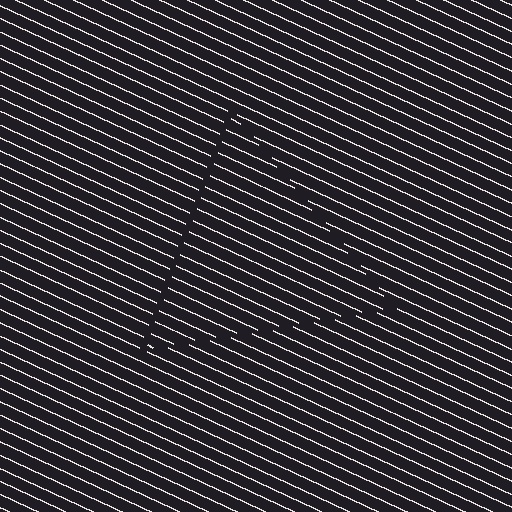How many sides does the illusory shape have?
3 sides — the line-ends trace a triangle.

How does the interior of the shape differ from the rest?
The interior of the shape contains the same grating, shifted by half a period — the contour is defined by the phase discontinuity where line-ends from the inner and outer gratings abut.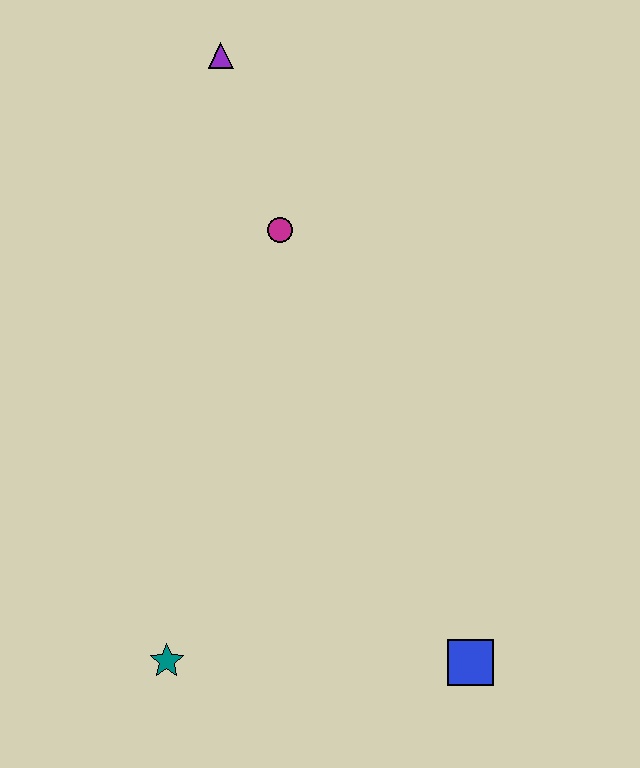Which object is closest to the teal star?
The blue square is closest to the teal star.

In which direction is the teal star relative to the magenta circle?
The teal star is below the magenta circle.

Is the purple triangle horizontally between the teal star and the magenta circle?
Yes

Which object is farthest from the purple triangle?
The blue square is farthest from the purple triangle.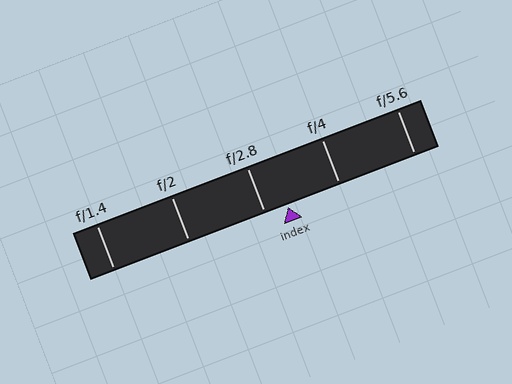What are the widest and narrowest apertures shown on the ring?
The widest aperture shown is f/1.4 and the narrowest is f/5.6.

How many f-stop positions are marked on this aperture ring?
There are 5 f-stop positions marked.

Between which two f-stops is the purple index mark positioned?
The index mark is between f/2.8 and f/4.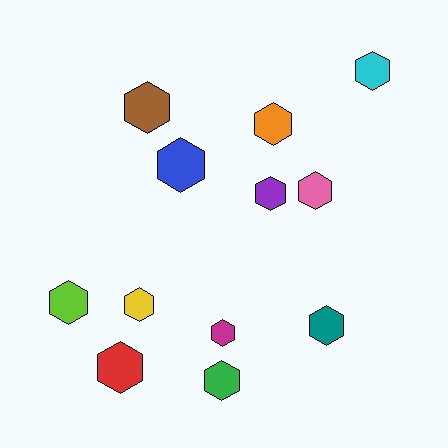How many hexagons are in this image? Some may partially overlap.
There are 12 hexagons.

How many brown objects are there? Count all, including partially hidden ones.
There is 1 brown object.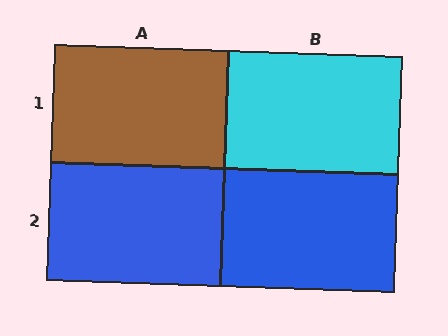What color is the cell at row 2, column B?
Blue.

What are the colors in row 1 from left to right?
Brown, cyan.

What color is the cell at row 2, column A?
Blue.